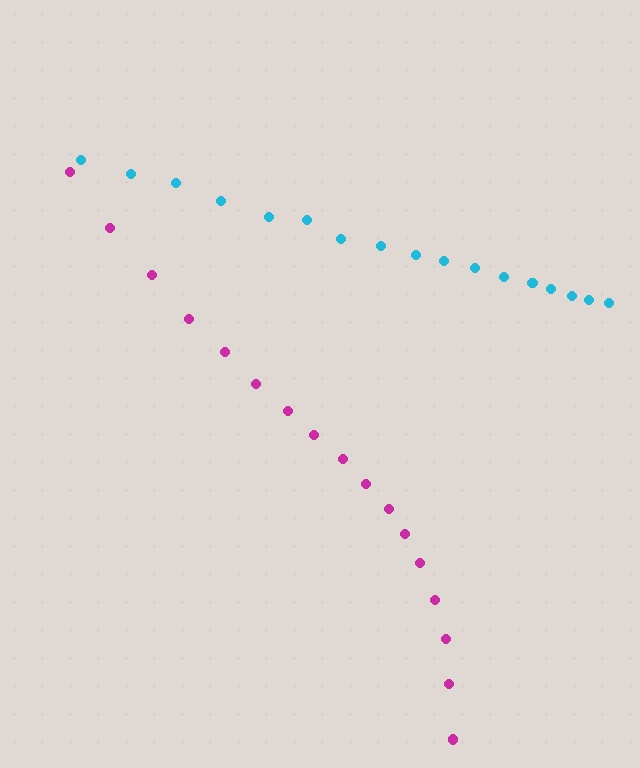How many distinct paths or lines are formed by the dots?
There are 2 distinct paths.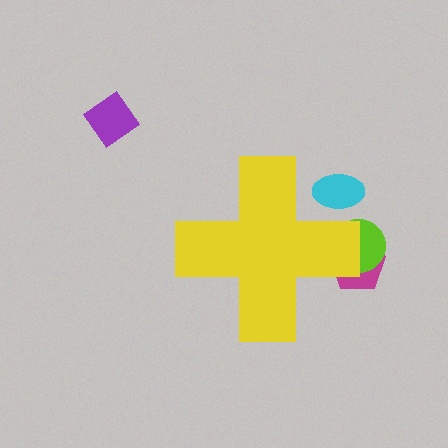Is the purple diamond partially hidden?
No, the purple diamond is fully visible.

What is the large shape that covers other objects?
A yellow cross.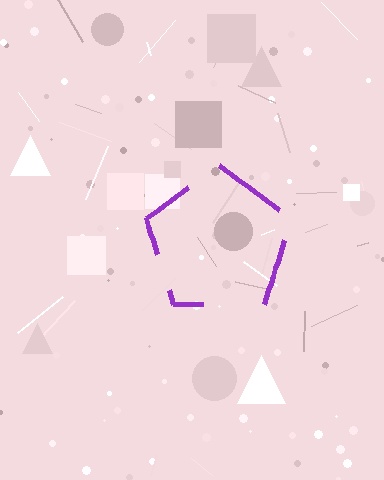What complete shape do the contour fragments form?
The contour fragments form a pentagon.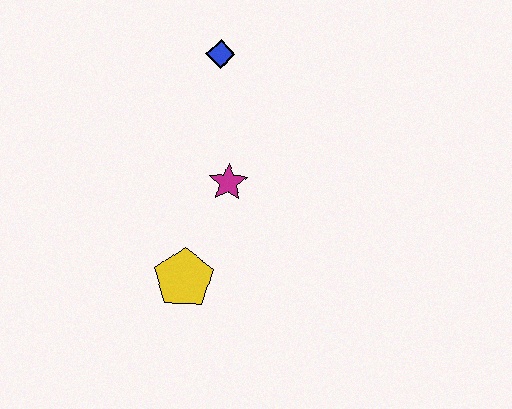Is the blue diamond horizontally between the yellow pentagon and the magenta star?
Yes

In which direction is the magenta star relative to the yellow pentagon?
The magenta star is above the yellow pentagon.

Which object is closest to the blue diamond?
The magenta star is closest to the blue diamond.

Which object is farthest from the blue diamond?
The yellow pentagon is farthest from the blue diamond.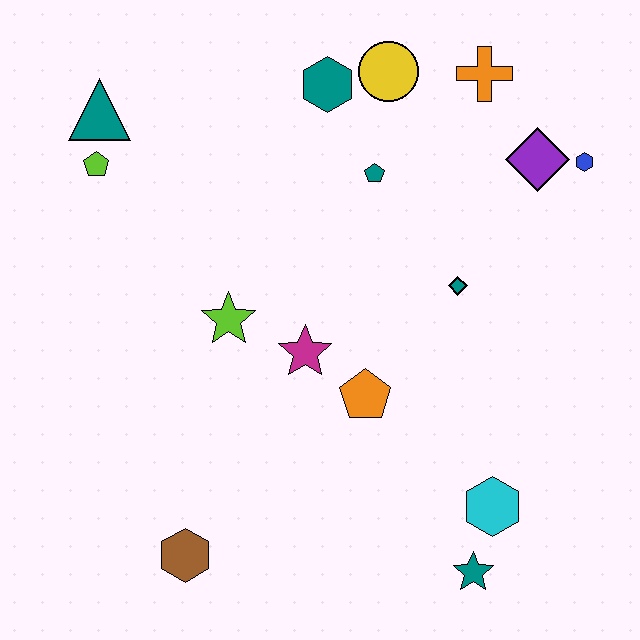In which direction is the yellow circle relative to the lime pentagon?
The yellow circle is to the right of the lime pentagon.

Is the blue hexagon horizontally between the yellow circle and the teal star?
No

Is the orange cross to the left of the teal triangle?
No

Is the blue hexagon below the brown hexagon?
No